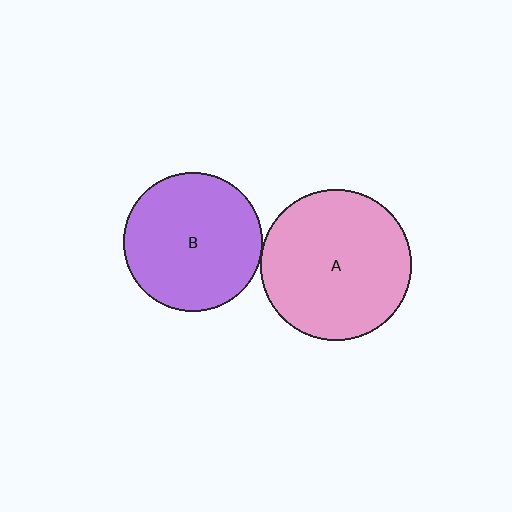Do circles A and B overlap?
Yes.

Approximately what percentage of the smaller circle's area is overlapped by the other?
Approximately 5%.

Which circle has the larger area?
Circle A (pink).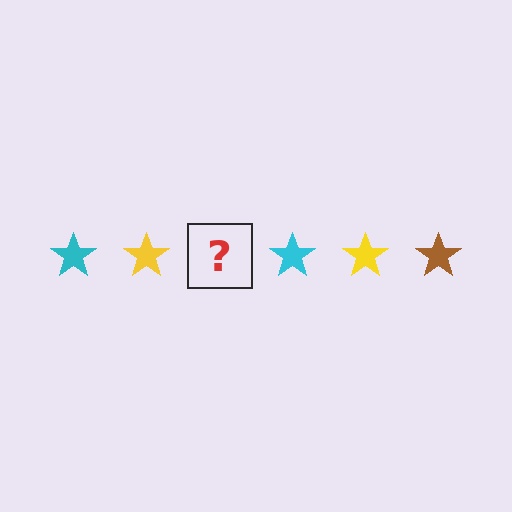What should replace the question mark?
The question mark should be replaced with a brown star.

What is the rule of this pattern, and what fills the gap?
The rule is that the pattern cycles through cyan, yellow, brown stars. The gap should be filled with a brown star.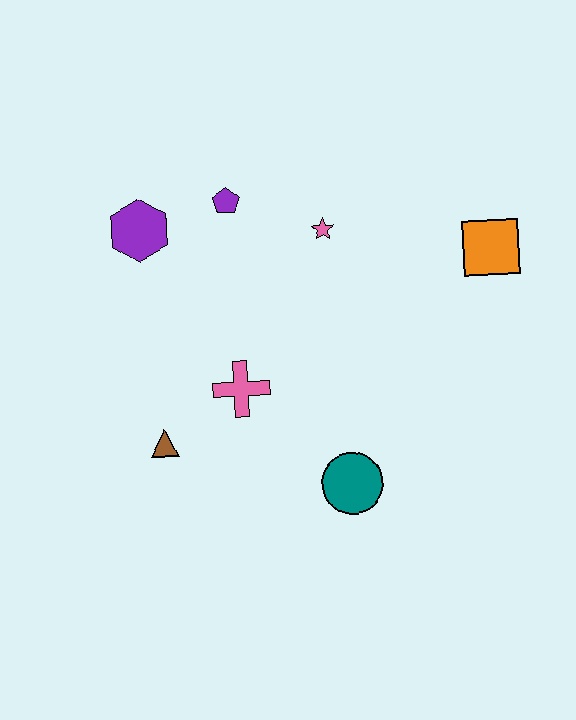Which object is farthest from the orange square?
The brown triangle is farthest from the orange square.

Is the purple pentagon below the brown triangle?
No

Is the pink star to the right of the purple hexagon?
Yes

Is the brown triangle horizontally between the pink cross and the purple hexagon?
Yes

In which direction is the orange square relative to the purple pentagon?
The orange square is to the right of the purple pentagon.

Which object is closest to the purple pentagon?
The purple hexagon is closest to the purple pentagon.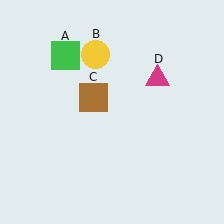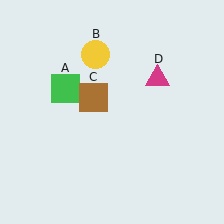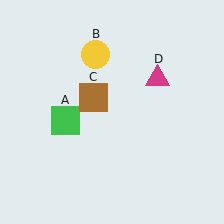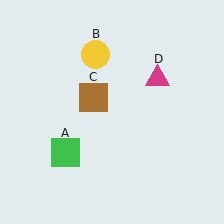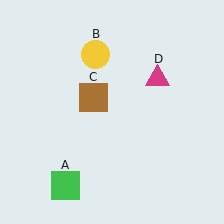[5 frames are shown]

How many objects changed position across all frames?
1 object changed position: green square (object A).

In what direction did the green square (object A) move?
The green square (object A) moved down.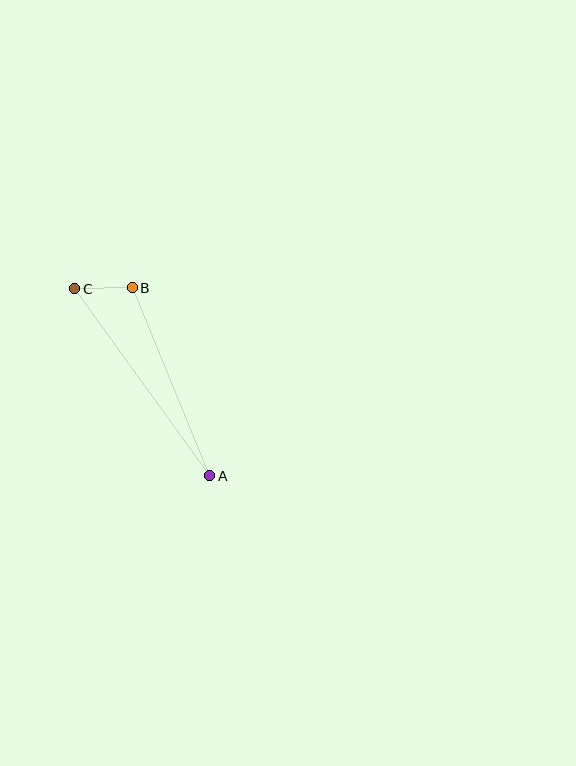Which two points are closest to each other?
Points B and C are closest to each other.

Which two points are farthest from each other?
Points A and C are farthest from each other.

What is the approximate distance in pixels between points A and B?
The distance between A and B is approximately 204 pixels.